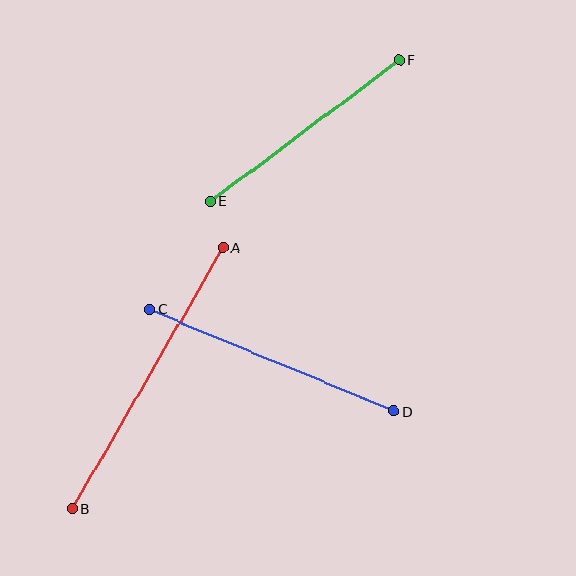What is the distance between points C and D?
The distance is approximately 265 pixels.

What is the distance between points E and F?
The distance is approximately 236 pixels.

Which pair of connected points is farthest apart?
Points A and B are farthest apart.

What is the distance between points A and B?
The distance is approximately 302 pixels.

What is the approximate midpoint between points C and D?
The midpoint is at approximately (272, 360) pixels.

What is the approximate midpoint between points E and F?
The midpoint is at approximately (305, 130) pixels.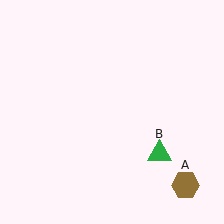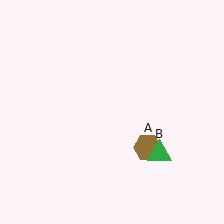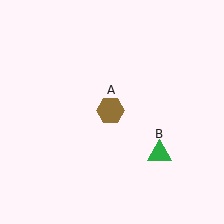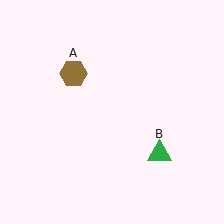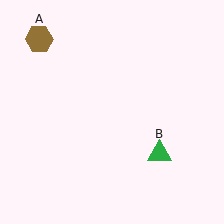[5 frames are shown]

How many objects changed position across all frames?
1 object changed position: brown hexagon (object A).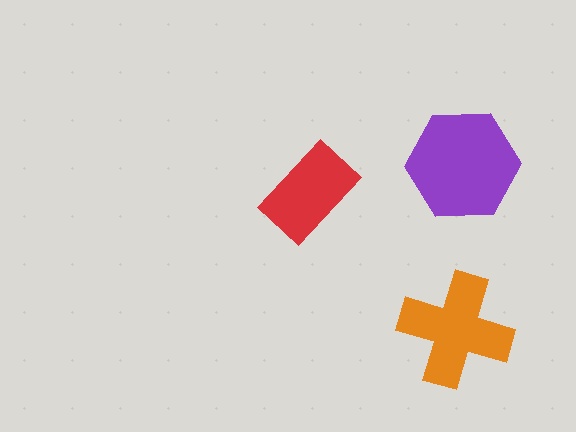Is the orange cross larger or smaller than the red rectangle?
Larger.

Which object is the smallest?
The red rectangle.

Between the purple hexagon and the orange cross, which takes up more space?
The purple hexagon.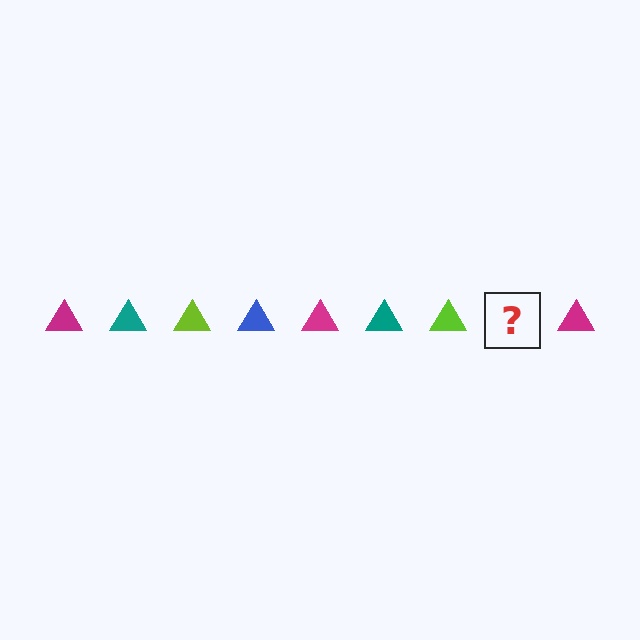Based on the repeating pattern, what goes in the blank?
The blank should be a blue triangle.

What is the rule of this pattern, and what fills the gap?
The rule is that the pattern cycles through magenta, teal, lime, blue triangles. The gap should be filled with a blue triangle.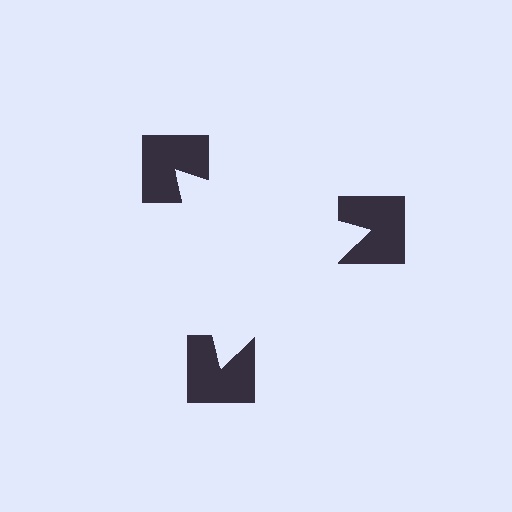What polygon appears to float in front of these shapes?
An illusory triangle — its edges are inferred from the aligned wedge cuts in the notched squares, not physically drawn.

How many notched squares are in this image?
There are 3 — one at each vertex of the illusory triangle.